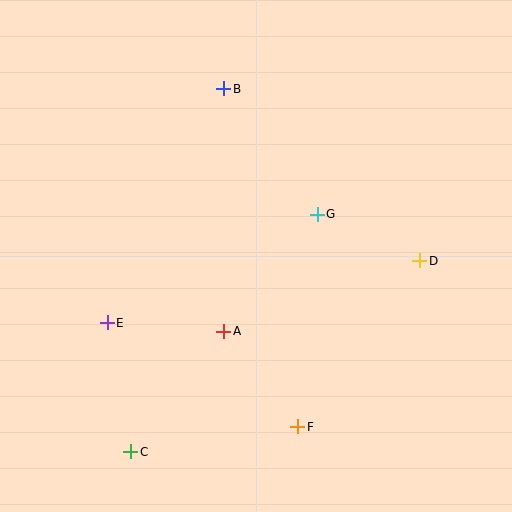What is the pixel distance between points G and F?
The distance between G and F is 213 pixels.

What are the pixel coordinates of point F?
Point F is at (298, 427).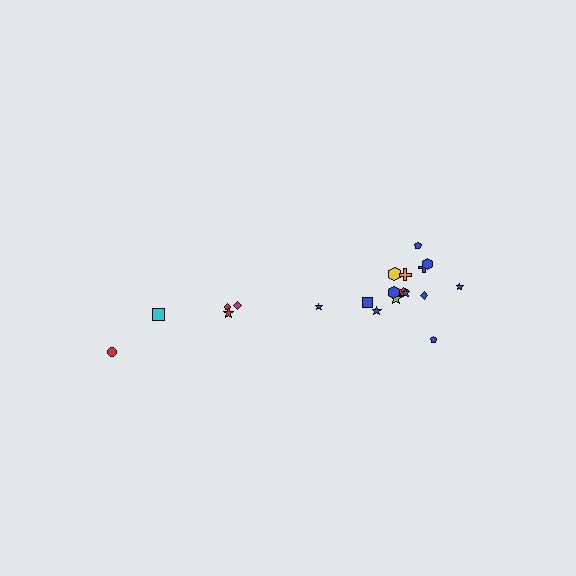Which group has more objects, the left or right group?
The right group.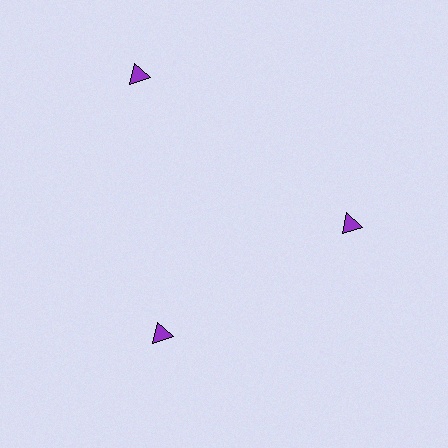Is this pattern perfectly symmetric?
No. The 3 purple triangles are arranged in a ring, but one element near the 11 o'clock position is pushed outward from the center, breaking the 3-fold rotational symmetry.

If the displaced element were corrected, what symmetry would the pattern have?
It would have 3-fold rotational symmetry — the pattern would map onto itself every 120 degrees.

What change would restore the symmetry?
The symmetry would be restored by moving it inward, back onto the ring so that all 3 triangles sit at equal angles and equal distance from the center.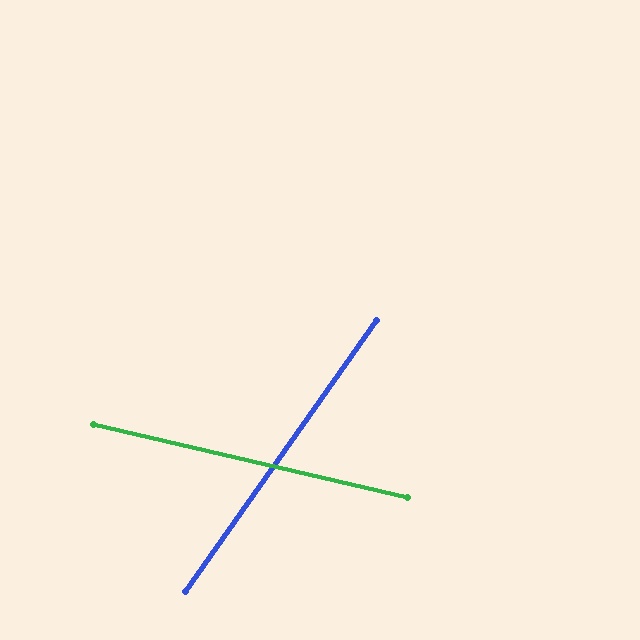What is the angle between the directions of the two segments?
Approximately 68 degrees.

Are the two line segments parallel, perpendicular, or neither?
Neither parallel nor perpendicular — they differ by about 68°.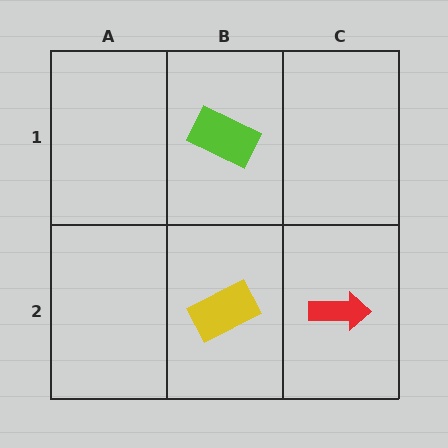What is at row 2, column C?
A red arrow.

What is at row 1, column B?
A lime rectangle.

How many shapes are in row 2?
2 shapes.